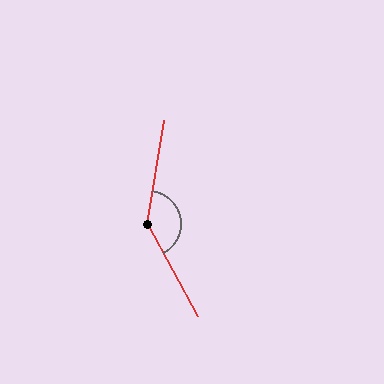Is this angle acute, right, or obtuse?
It is obtuse.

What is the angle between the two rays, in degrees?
Approximately 143 degrees.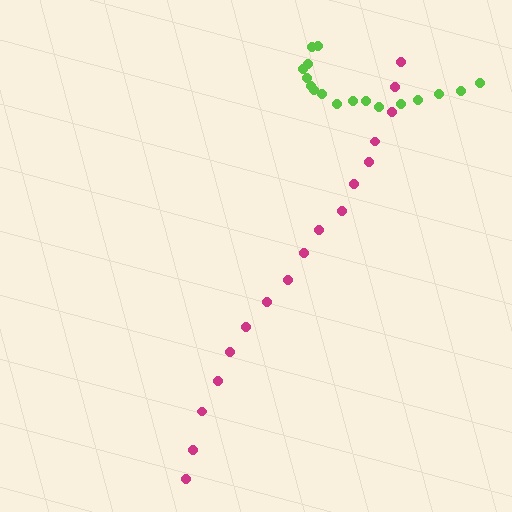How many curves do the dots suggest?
There are 2 distinct paths.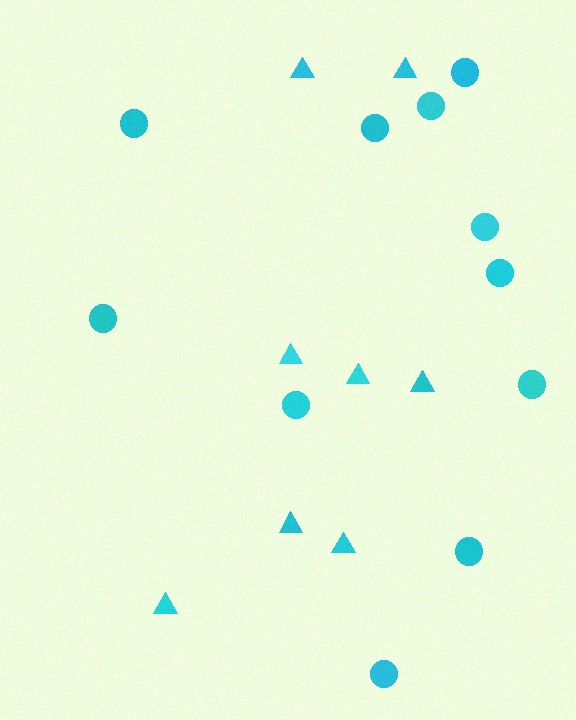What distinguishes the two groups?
There are 2 groups: one group of triangles (8) and one group of circles (11).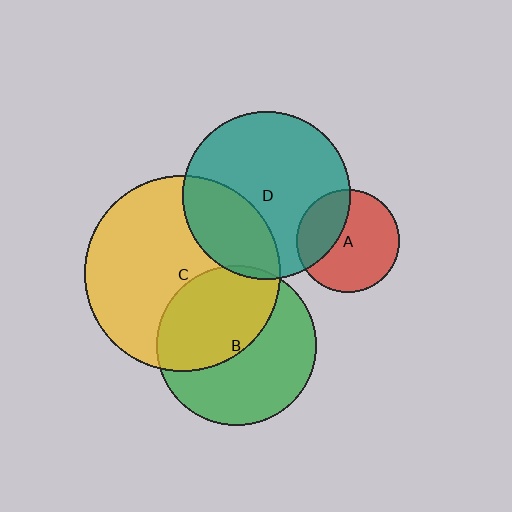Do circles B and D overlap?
Yes.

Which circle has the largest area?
Circle C (yellow).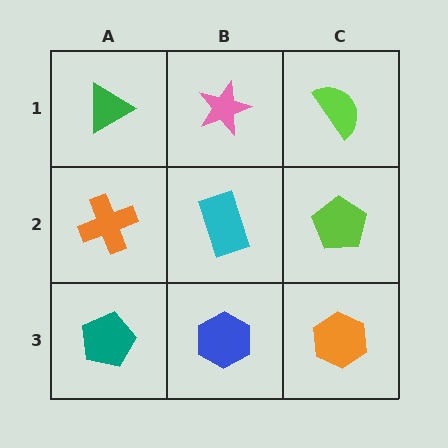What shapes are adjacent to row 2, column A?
A green triangle (row 1, column A), a teal pentagon (row 3, column A), a cyan rectangle (row 2, column B).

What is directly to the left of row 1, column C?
A pink star.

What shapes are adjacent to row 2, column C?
A lime semicircle (row 1, column C), an orange hexagon (row 3, column C), a cyan rectangle (row 2, column B).